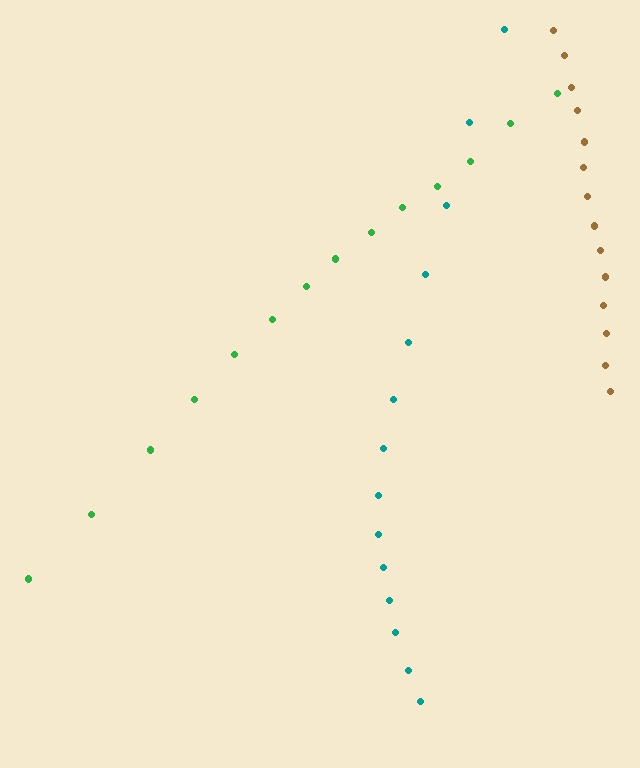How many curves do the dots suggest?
There are 3 distinct paths.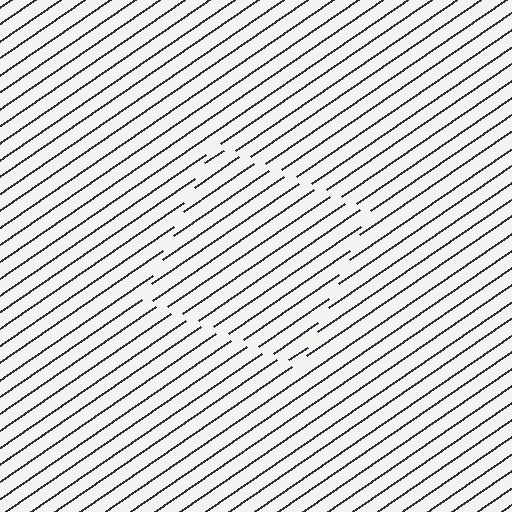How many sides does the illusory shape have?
4 sides — the line-ends trace a square.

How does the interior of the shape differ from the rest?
The interior of the shape contains the same grating, shifted by half a period — the contour is defined by the phase discontinuity where line-ends from the inner and outer gratings abut.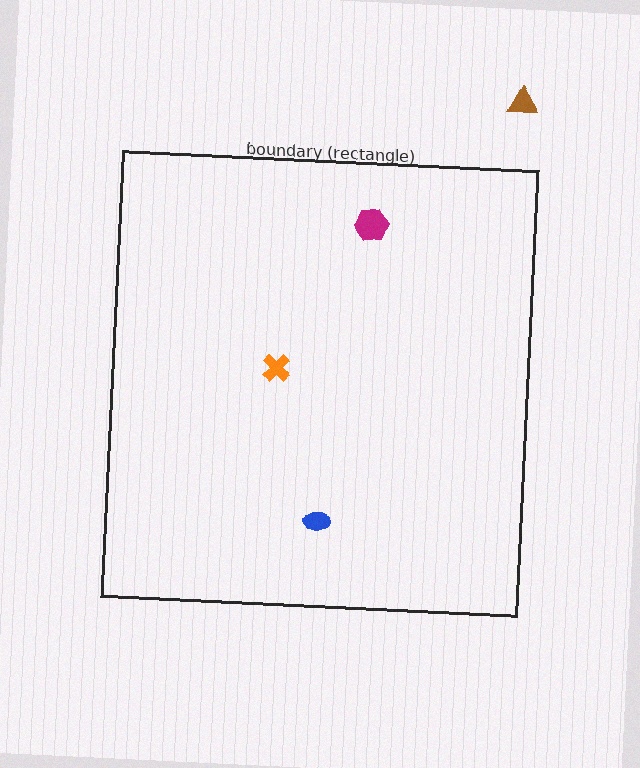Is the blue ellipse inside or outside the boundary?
Inside.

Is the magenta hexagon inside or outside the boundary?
Inside.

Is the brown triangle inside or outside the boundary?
Outside.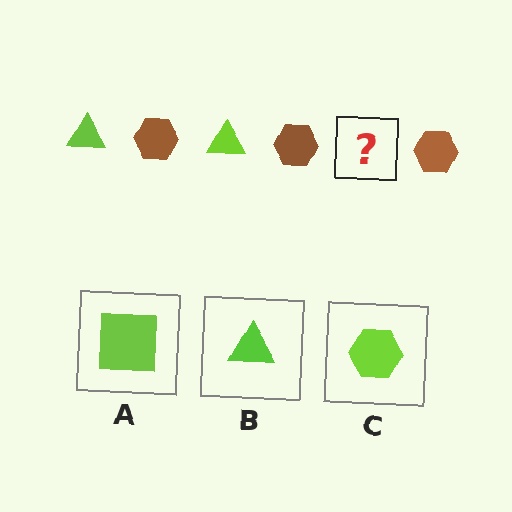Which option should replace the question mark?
Option B.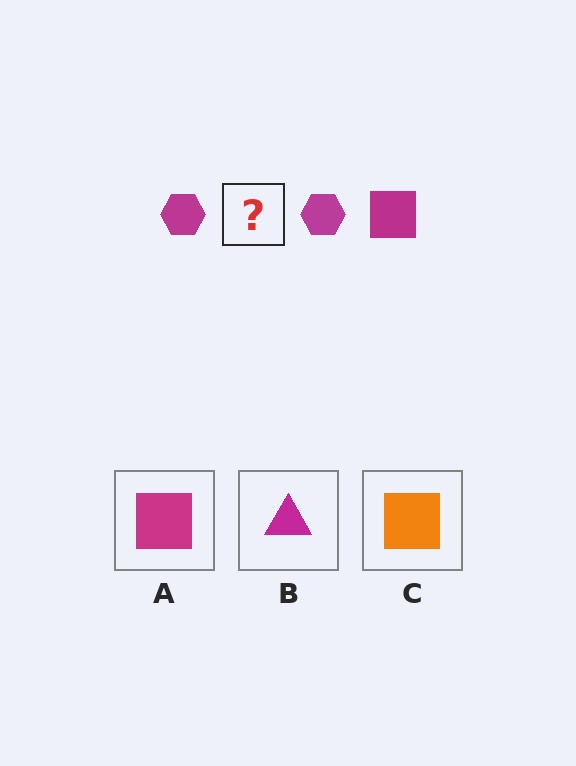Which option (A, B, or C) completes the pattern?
A.